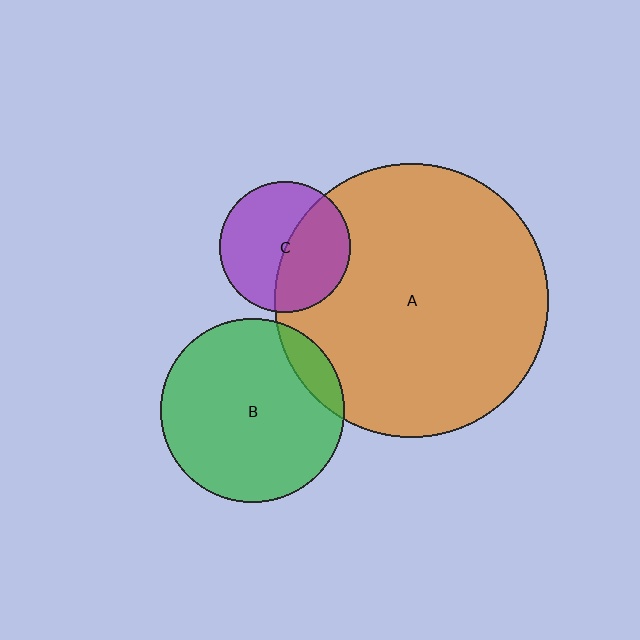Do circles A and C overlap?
Yes.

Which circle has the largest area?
Circle A (orange).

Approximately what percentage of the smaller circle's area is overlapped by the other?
Approximately 45%.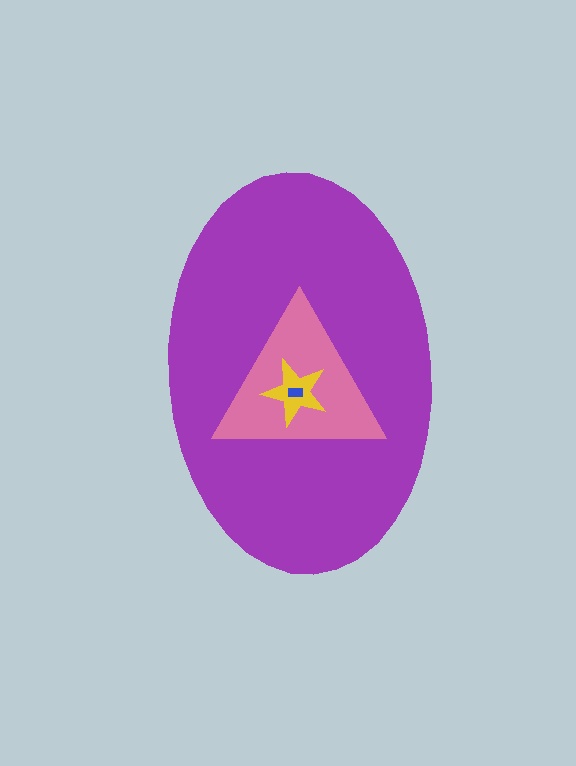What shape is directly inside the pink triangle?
The yellow star.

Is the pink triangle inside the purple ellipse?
Yes.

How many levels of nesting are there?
4.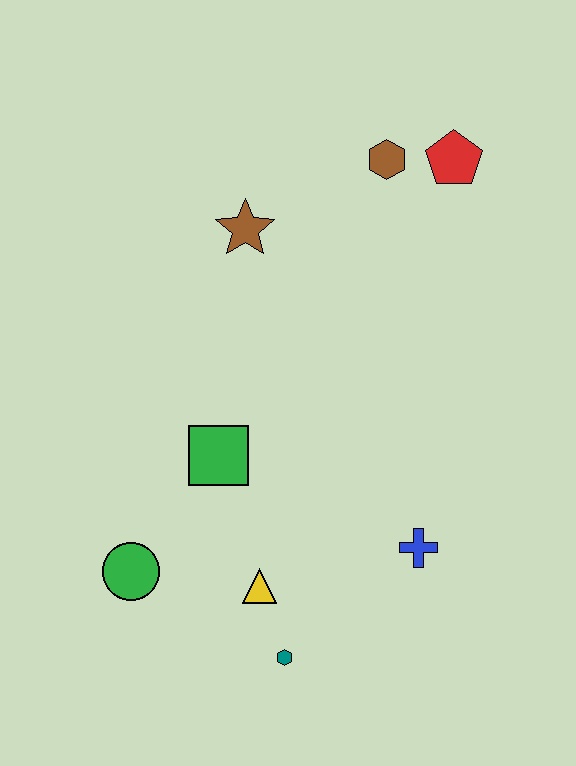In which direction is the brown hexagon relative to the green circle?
The brown hexagon is above the green circle.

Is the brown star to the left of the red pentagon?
Yes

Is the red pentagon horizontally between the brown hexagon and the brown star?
No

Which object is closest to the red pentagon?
The brown hexagon is closest to the red pentagon.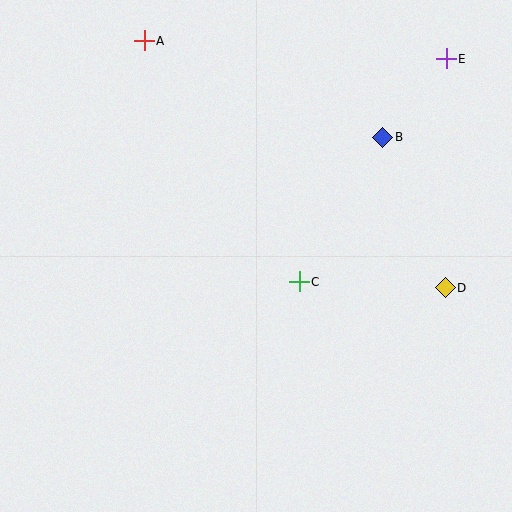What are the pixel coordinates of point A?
Point A is at (144, 41).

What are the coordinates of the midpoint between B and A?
The midpoint between B and A is at (264, 89).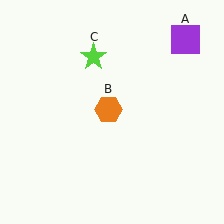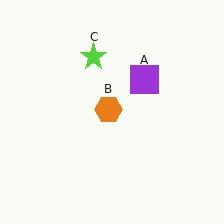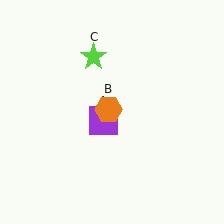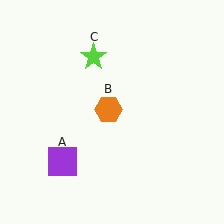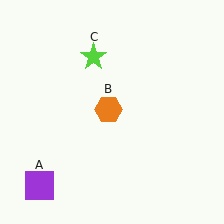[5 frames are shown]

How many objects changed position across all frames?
1 object changed position: purple square (object A).